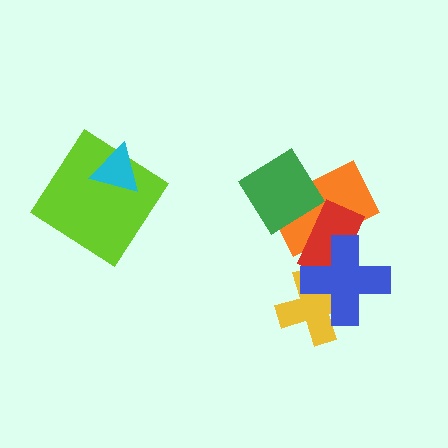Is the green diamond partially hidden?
Yes, it is partially covered by another shape.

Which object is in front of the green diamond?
The red rectangle is in front of the green diamond.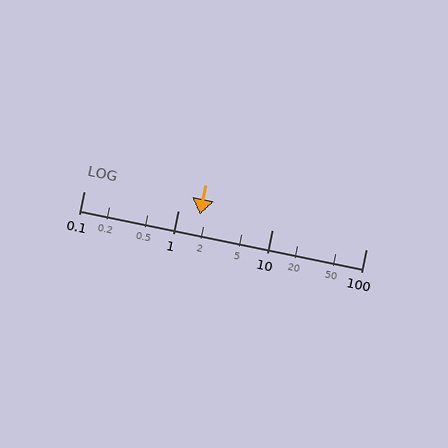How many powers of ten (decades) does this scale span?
The scale spans 3 decades, from 0.1 to 100.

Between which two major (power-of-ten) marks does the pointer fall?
The pointer is between 1 and 10.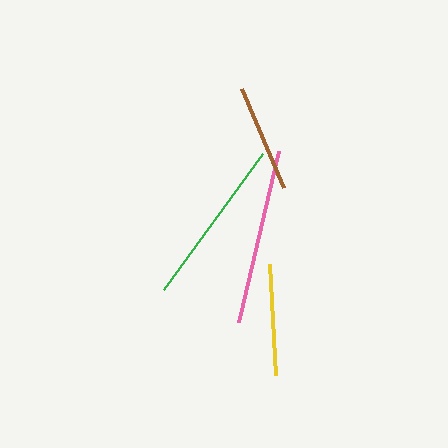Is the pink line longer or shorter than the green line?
The pink line is longer than the green line.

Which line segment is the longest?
The pink line is the longest at approximately 176 pixels.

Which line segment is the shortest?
The brown line is the shortest at approximately 107 pixels.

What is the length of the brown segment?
The brown segment is approximately 107 pixels long.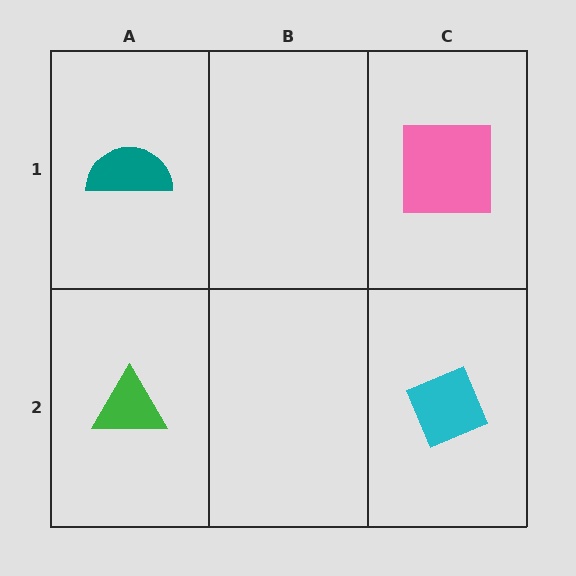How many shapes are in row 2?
2 shapes.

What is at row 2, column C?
A cyan diamond.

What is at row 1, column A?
A teal semicircle.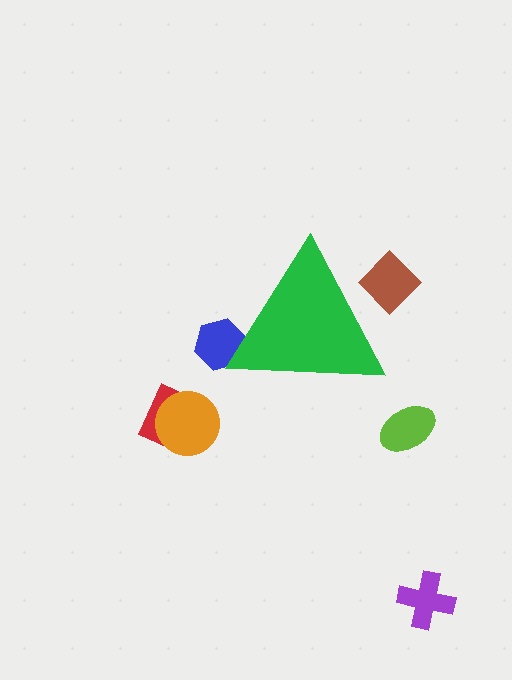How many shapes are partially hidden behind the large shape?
2 shapes are partially hidden.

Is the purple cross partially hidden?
No, the purple cross is fully visible.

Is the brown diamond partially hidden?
Yes, the brown diamond is partially hidden behind the green triangle.